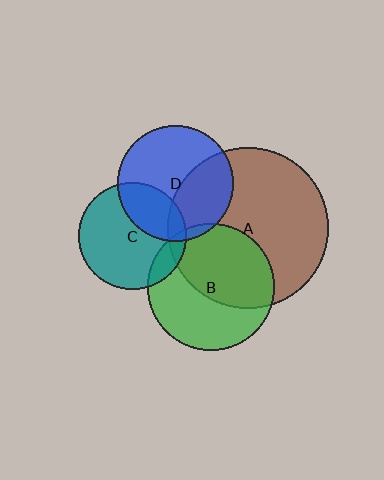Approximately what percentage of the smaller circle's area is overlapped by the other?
Approximately 10%.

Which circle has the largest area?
Circle A (brown).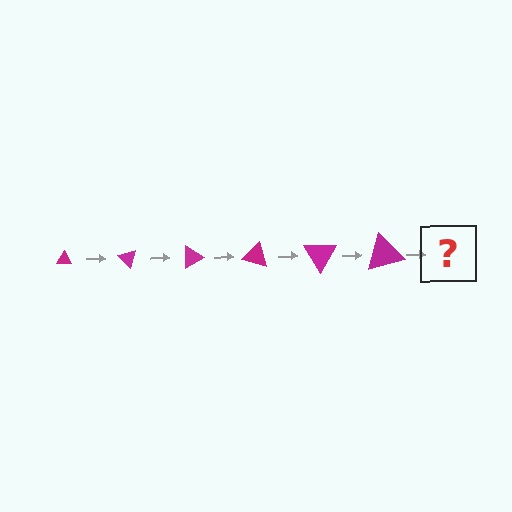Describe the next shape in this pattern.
It should be a triangle, larger than the previous one and rotated 270 degrees from the start.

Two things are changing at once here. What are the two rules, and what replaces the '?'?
The two rules are that the triangle grows larger each step and it rotates 45 degrees each step. The '?' should be a triangle, larger than the previous one and rotated 270 degrees from the start.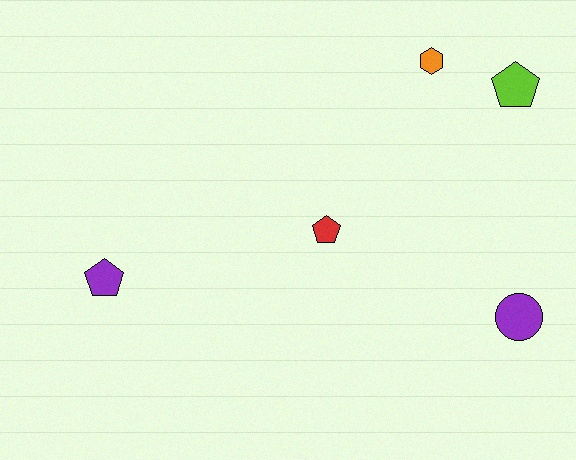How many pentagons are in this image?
There are 3 pentagons.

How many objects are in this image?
There are 5 objects.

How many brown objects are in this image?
There are no brown objects.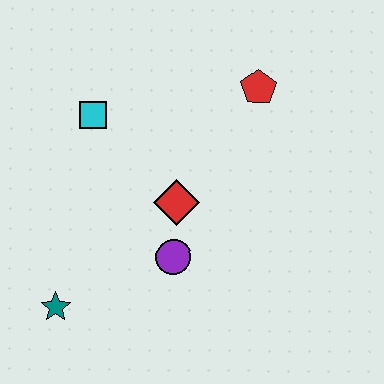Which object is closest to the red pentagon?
The red diamond is closest to the red pentagon.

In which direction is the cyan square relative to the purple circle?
The cyan square is above the purple circle.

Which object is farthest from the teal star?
The red pentagon is farthest from the teal star.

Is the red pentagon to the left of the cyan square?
No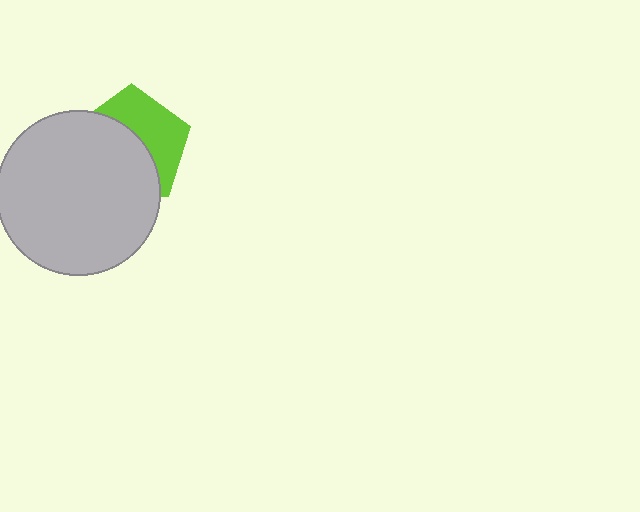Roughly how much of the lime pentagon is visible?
A small part of it is visible (roughly 43%).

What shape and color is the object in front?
The object in front is a light gray circle.